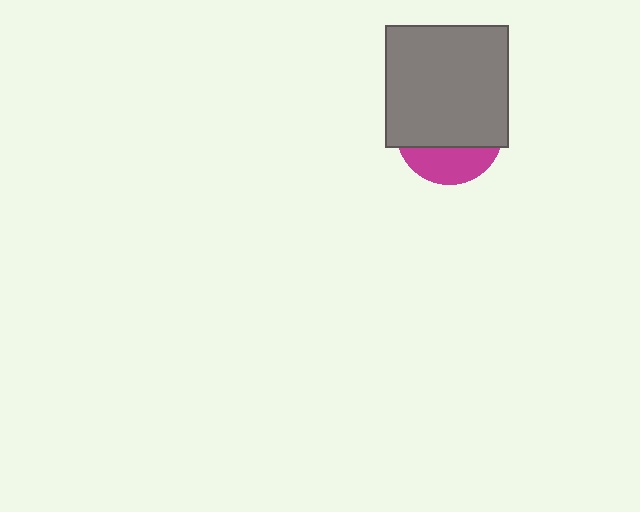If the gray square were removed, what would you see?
You would see the complete magenta circle.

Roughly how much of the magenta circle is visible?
A small part of it is visible (roughly 31%).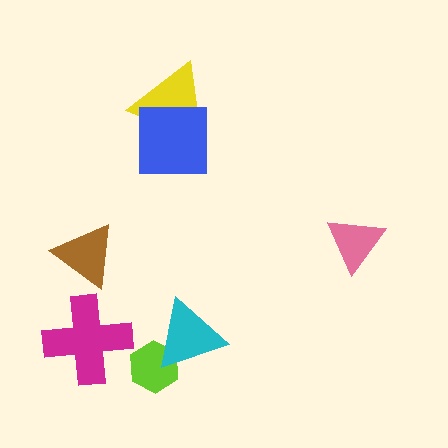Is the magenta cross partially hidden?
No, no other shape covers it.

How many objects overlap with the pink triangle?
0 objects overlap with the pink triangle.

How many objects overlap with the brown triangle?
0 objects overlap with the brown triangle.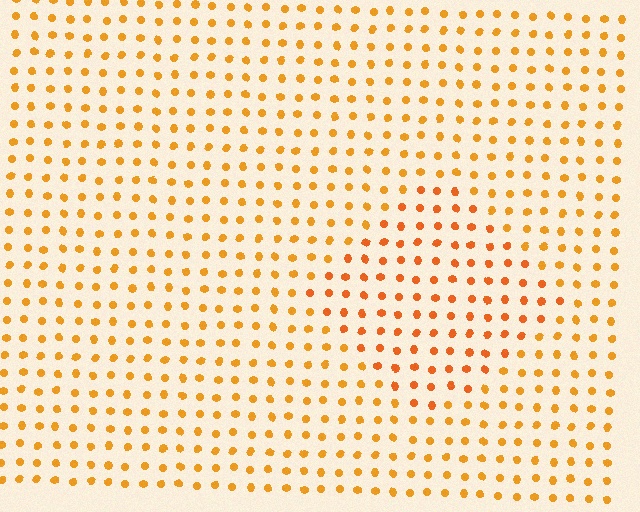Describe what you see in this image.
The image is filled with small orange elements in a uniform arrangement. A diamond-shaped region is visible where the elements are tinted to a slightly different hue, forming a subtle color boundary.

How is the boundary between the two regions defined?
The boundary is defined purely by a slight shift in hue (about 17 degrees). Spacing, size, and orientation are identical on both sides.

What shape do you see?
I see a diamond.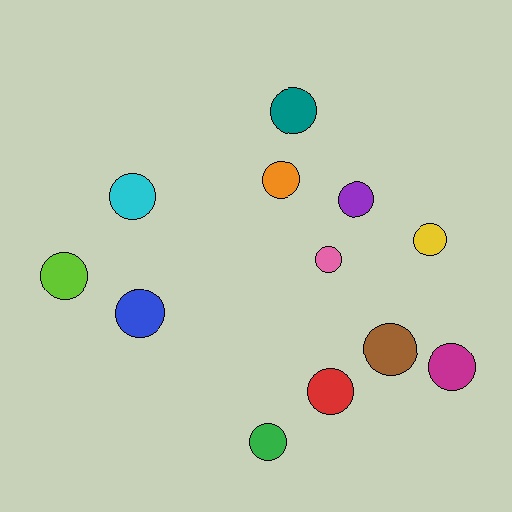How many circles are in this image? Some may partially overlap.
There are 12 circles.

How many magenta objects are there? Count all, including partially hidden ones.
There is 1 magenta object.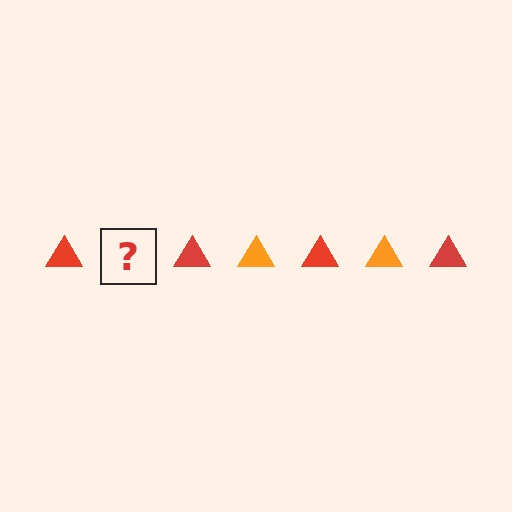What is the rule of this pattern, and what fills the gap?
The rule is that the pattern cycles through red, orange triangles. The gap should be filled with an orange triangle.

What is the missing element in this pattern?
The missing element is an orange triangle.